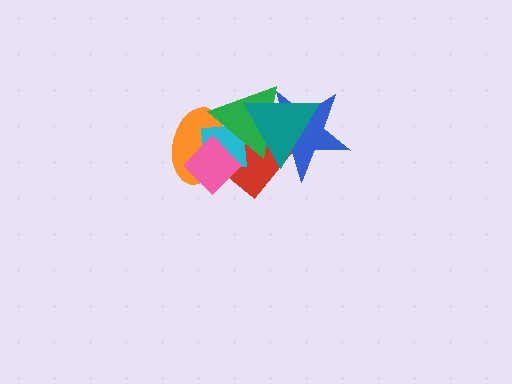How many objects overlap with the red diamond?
6 objects overlap with the red diamond.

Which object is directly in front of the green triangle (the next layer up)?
The teal triangle is directly in front of the green triangle.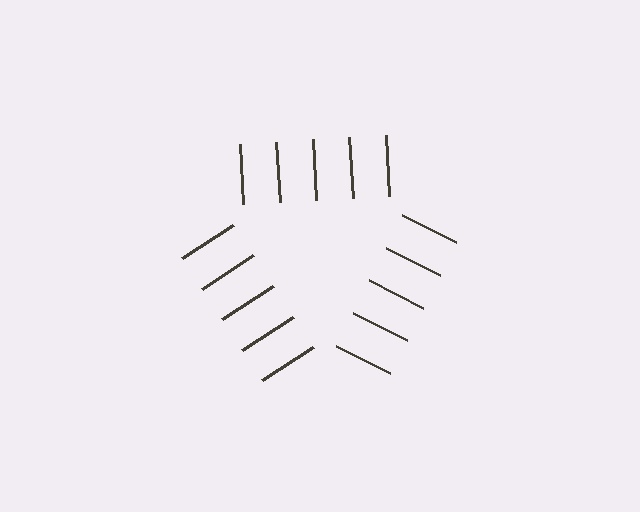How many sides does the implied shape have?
3 sides — the line-ends trace a triangle.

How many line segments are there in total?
15 — 5 along each of the 3 edges.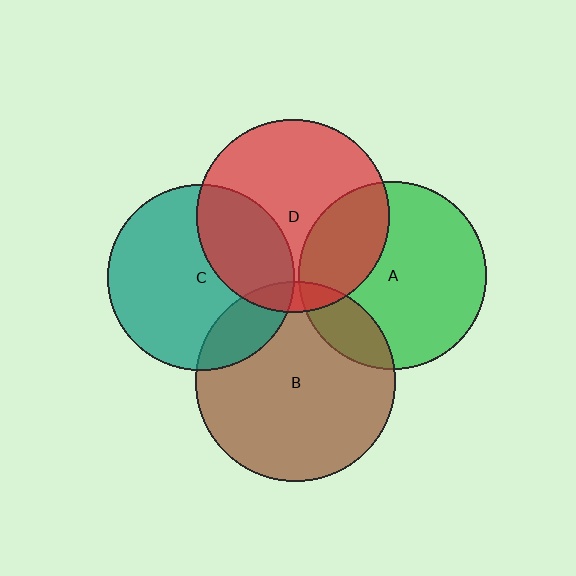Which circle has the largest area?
Circle B (brown).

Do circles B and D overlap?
Yes.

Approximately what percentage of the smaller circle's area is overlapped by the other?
Approximately 5%.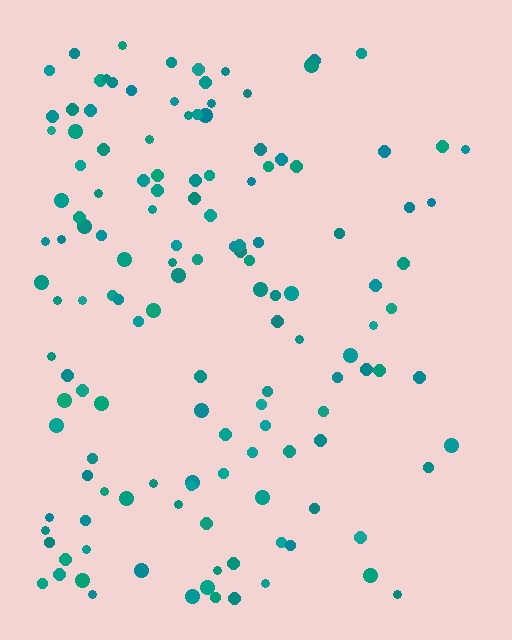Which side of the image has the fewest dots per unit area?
The right.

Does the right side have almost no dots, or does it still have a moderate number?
Still a moderate number, just noticeably fewer than the left.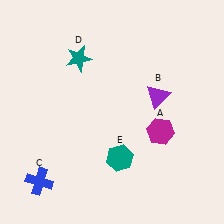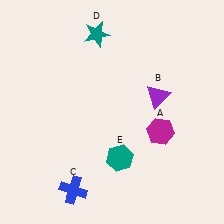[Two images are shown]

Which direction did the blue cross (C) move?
The blue cross (C) moved right.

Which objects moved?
The objects that moved are: the blue cross (C), the teal star (D).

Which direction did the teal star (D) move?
The teal star (D) moved up.